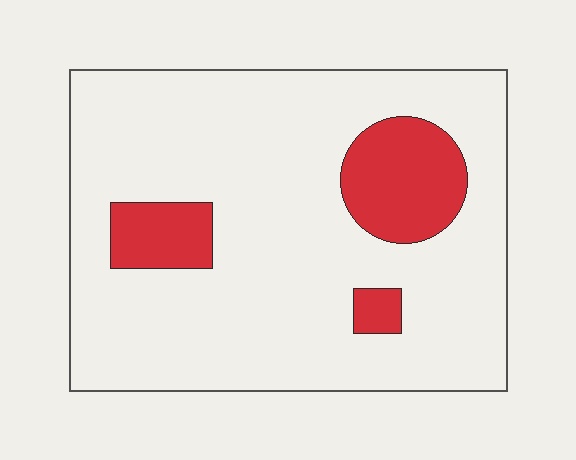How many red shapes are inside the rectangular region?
3.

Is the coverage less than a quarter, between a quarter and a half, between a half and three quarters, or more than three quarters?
Less than a quarter.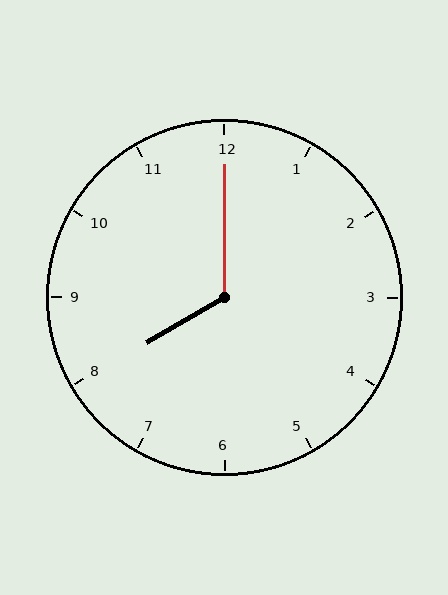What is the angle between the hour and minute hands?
Approximately 120 degrees.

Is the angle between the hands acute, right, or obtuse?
It is obtuse.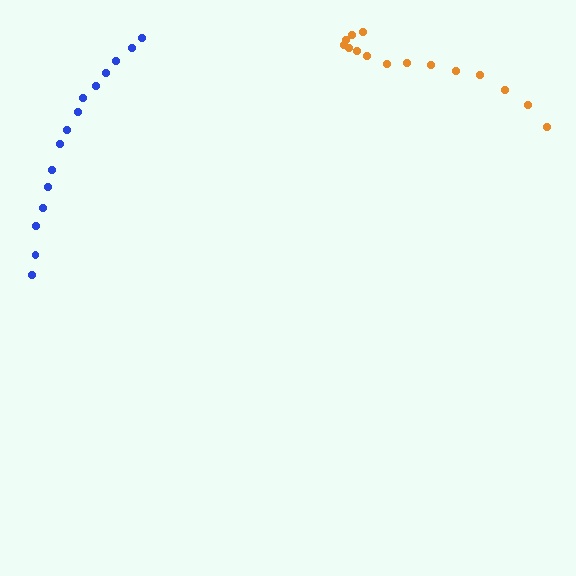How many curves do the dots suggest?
There are 2 distinct paths.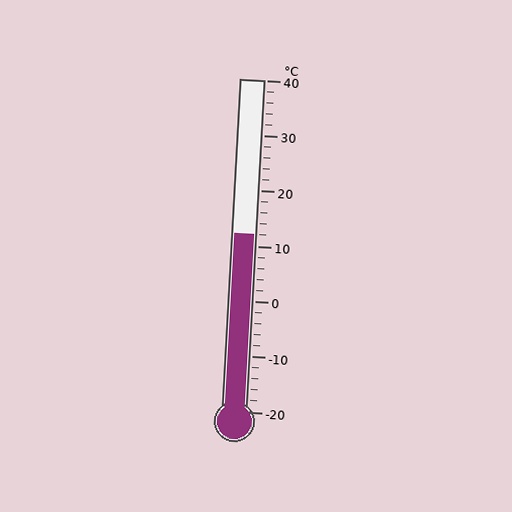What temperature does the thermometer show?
The thermometer shows approximately 12°C.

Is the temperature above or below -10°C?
The temperature is above -10°C.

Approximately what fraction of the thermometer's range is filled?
The thermometer is filled to approximately 55% of its range.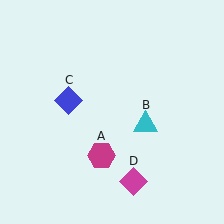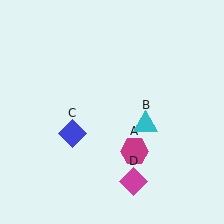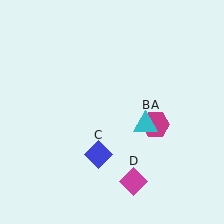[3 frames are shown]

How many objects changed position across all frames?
2 objects changed position: magenta hexagon (object A), blue diamond (object C).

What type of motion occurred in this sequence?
The magenta hexagon (object A), blue diamond (object C) rotated counterclockwise around the center of the scene.